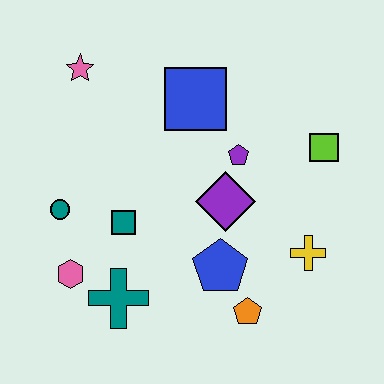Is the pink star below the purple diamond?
No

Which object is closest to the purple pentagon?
The purple diamond is closest to the purple pentagon.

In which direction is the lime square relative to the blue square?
The lime square is to the right of the blue square.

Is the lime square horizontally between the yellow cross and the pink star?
No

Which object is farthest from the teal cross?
The lime square is farthest from the teal cross.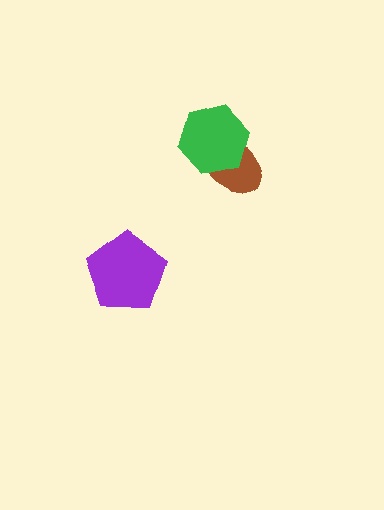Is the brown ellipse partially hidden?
Yes, it is partially covered by another shape.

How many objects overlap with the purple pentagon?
0 objects overlap with the purple pentagon.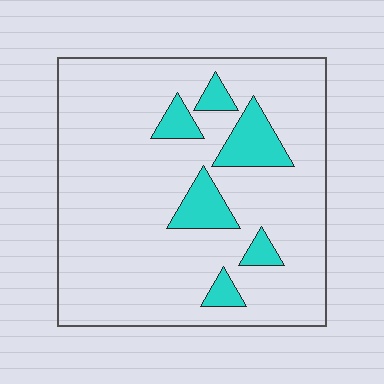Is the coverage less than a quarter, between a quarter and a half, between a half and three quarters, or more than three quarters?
Less than a quarter.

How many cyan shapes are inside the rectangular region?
6.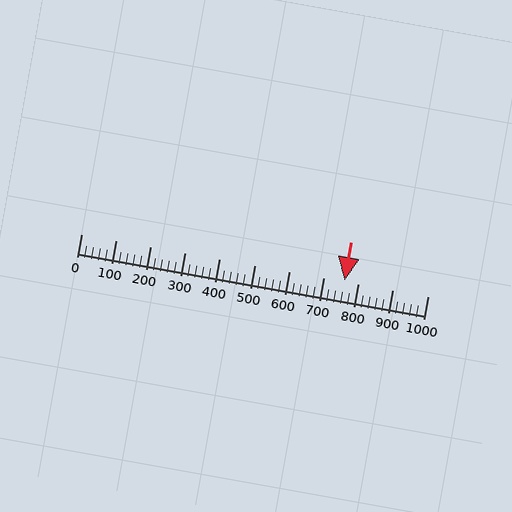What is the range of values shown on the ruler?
The ruler shows values from 0 to 1000.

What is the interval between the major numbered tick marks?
The major tick marks are spaced 100 units apart.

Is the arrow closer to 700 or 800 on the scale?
The arrow is closer to 800.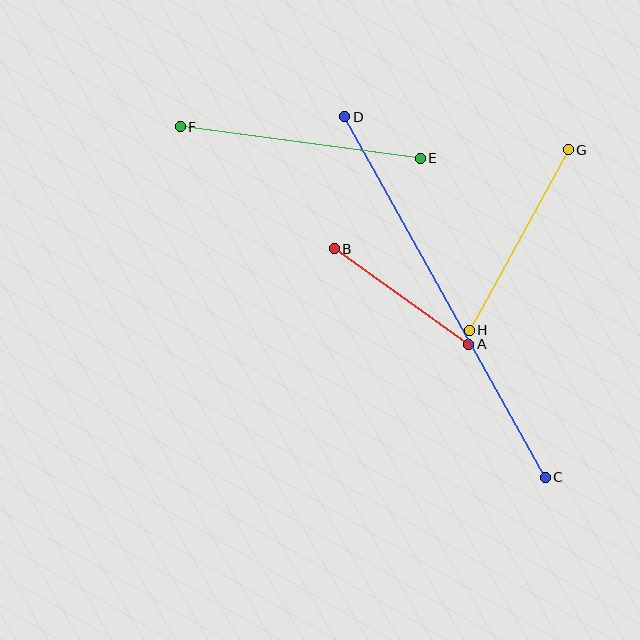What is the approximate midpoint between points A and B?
The midpoint is at approximately (401, 296) pixels.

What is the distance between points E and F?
The distance is approximately 242 pixels.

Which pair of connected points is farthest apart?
Points C and D are farthest apart.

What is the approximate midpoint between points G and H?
The midpoint is at approximately (519, 240) pixels.